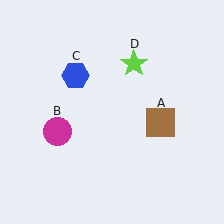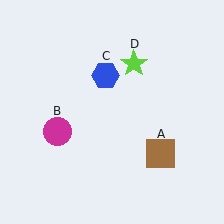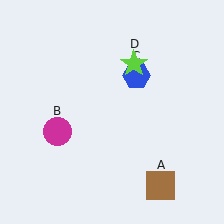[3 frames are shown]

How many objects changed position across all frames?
2 objects changed position: brown square (object A), blue hexagon (object C).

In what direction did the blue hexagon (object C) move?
The blue hexagon (object C) moved right.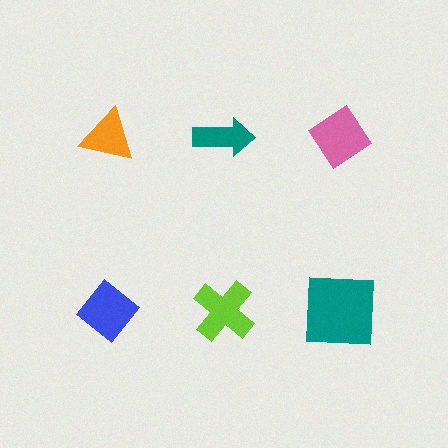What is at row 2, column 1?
A blue diamond.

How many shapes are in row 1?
3 shapes.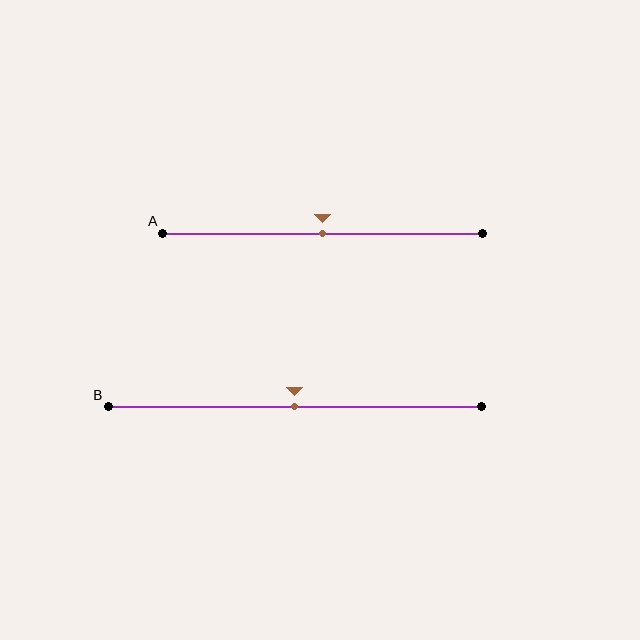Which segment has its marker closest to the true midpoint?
Segment A has its marker closest to the true midpoint.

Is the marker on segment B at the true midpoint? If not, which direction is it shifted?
Yes, the marker on segment B is at the true midpoint.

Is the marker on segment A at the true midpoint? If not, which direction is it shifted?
Yes, the marker on segment A is at the true midpoint.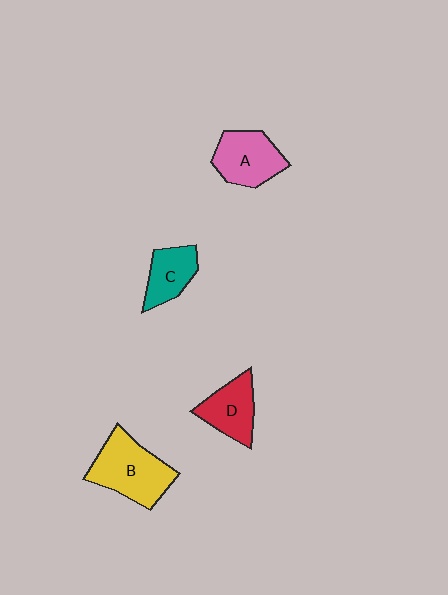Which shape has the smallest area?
Shape C (teal).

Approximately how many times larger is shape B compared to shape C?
Approximately 1.7 times.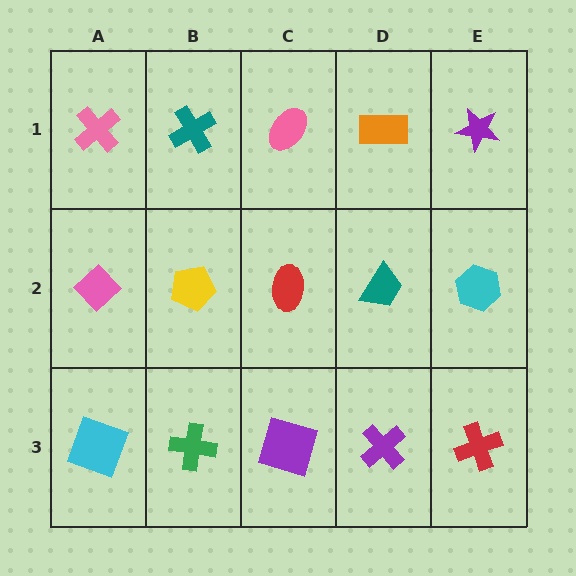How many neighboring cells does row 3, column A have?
2.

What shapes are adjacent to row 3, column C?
A red ellipse (row 2, column C), a green cross (row 3, column B), a purple cross (row 3, column D).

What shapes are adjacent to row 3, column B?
A yellow pentagon (row 2, column B), a cyan square (row 3, column A), a purple square (row 3, column C).